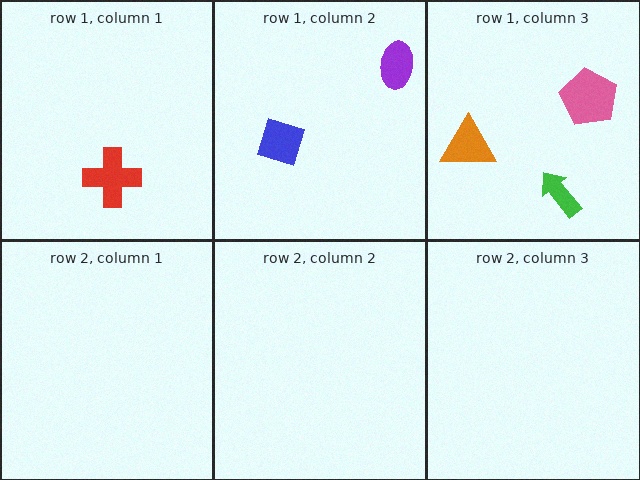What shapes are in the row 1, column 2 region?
The blue diamond, the purple ellipse.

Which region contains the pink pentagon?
The row 1, column 3 region.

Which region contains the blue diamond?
The row 1, column 2 region.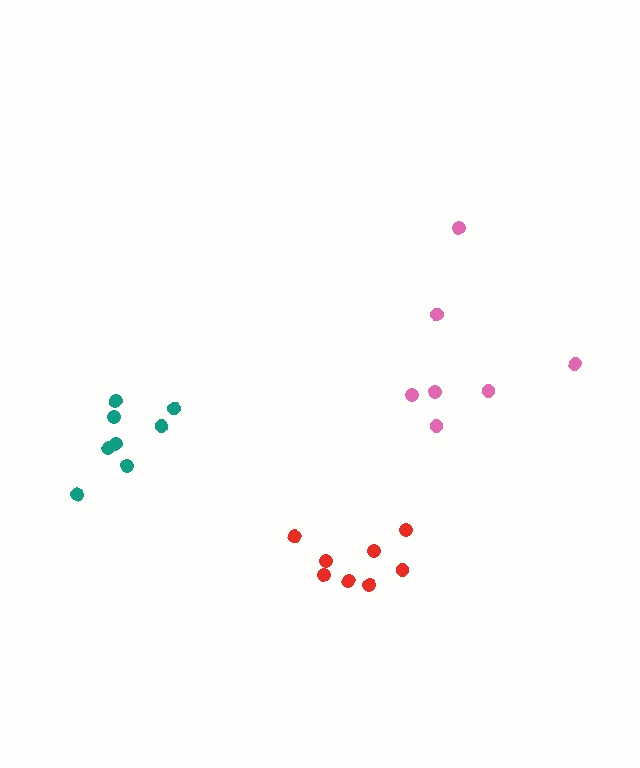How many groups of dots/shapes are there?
There are 3 groups.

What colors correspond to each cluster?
The clusters are colored: teal, pink, red.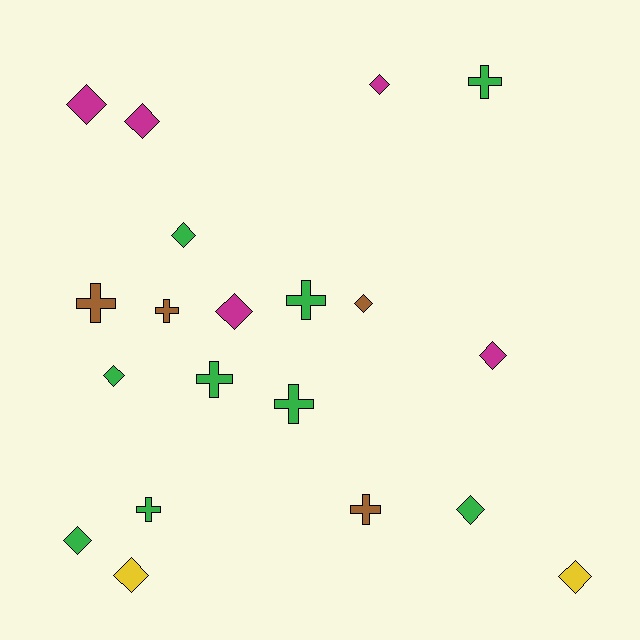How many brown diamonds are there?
There is 1 brown diamond.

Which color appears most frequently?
Green, with 9 objects.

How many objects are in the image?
There are 20 objects.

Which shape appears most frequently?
Diamond, with 12 objects.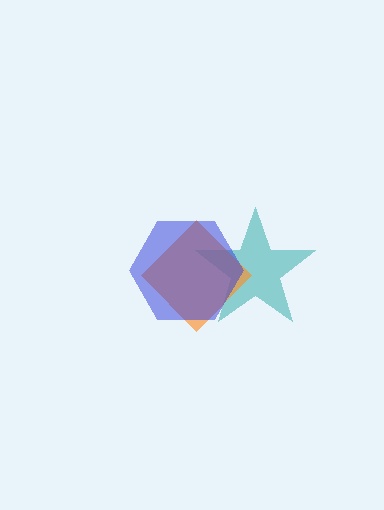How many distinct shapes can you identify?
There are 3 distinct shapes: a teal star, an orange diamond, a blue hexagon.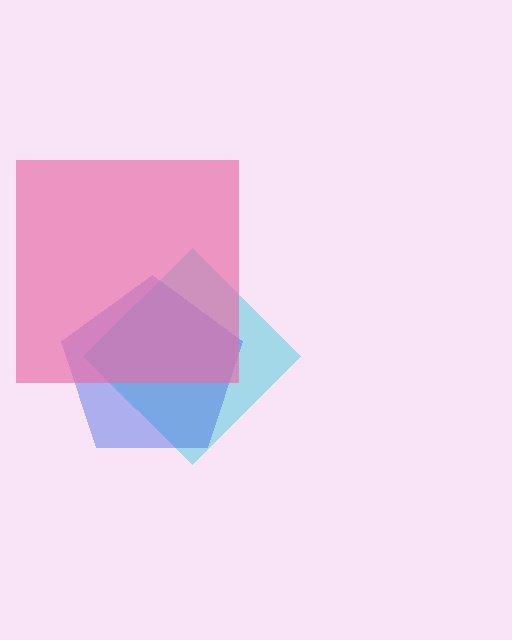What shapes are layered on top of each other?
The layered shapes are: a cyan diamond, a blue pentagon, a pink square.